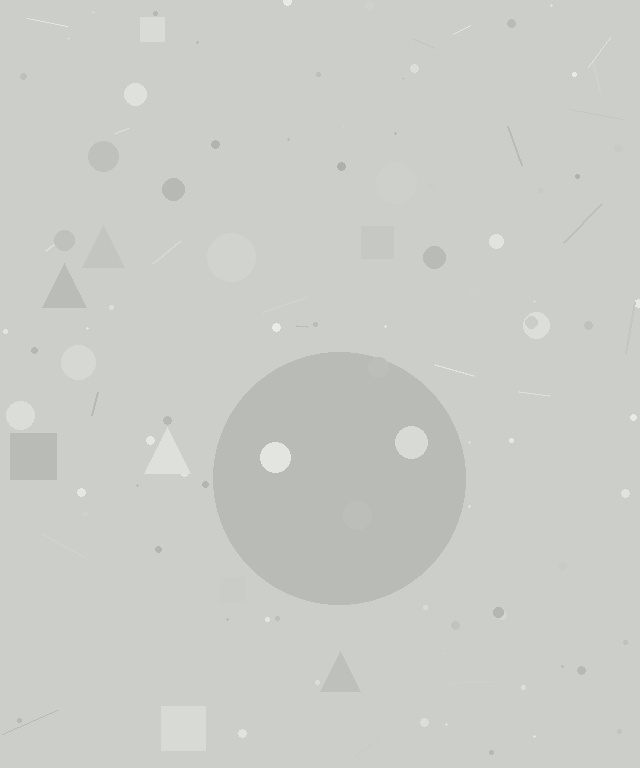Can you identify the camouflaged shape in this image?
The camouflaged shape is a circle.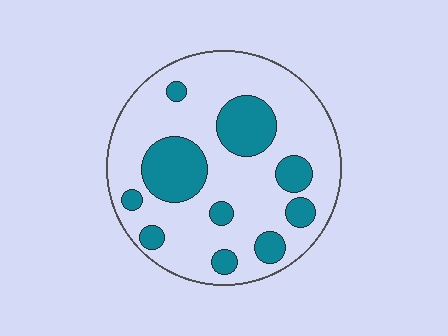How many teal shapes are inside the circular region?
10.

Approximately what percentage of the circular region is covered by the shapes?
Approximately 25%.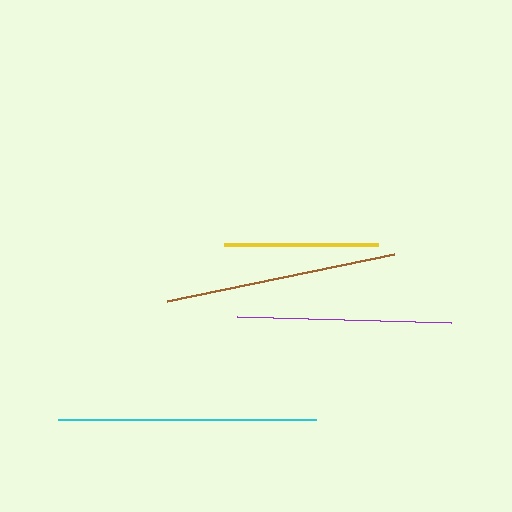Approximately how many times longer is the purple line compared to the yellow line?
The purple line is approximately 1.4 times the length of the yellow line.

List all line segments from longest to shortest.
From longest to shortest: cyan, brown, purple, yellow.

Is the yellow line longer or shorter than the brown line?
The brown line is longer than the yellow line.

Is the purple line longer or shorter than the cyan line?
The cyan line is longer than the purple line.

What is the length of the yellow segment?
The yellow segment is approximately 154 pixels long.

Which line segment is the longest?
The cyan line is the longest at approximately 258 pixels.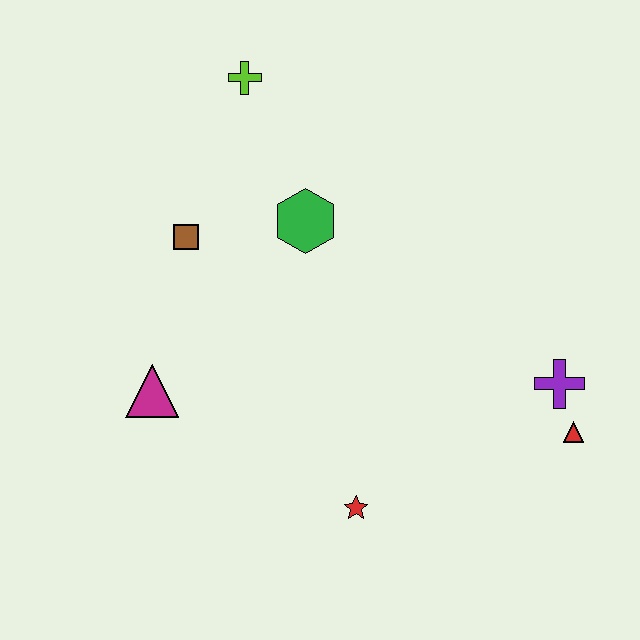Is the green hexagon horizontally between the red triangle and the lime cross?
Yes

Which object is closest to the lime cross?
The green hexagon is closest to the lime cross.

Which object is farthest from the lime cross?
The red triangle is farthest from the lime cross.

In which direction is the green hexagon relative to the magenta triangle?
The green hexagon is above the magenta triangle.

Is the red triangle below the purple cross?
Yes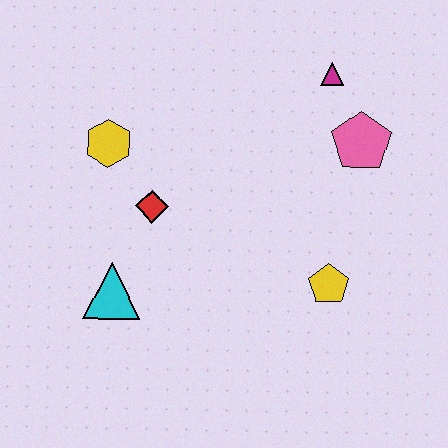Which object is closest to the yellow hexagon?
The red diamond is closest to the yellow hexagon.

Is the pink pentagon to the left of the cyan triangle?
No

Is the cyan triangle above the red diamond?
No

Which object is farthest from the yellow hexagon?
The yellow pentagon is farthest from the yellow hexagon.